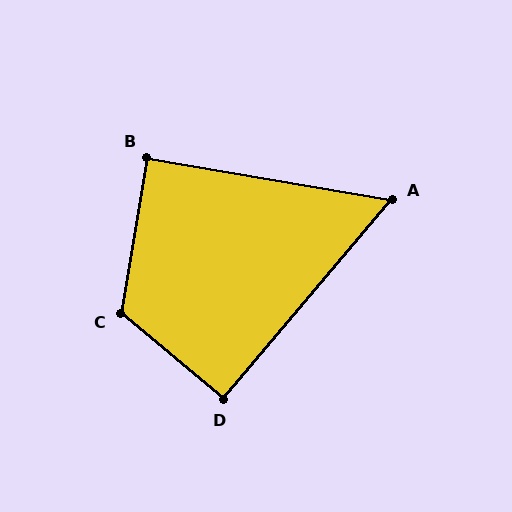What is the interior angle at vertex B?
Approximately 90 degrees (approximately right).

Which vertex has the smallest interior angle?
A, at approximately 60 degrees.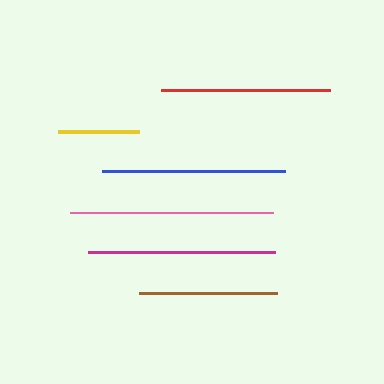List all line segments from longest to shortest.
From longest to shortest: pink, magenta, blue, red, brown, yellow.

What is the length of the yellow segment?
The yellow segment is approximately 81 pixels long.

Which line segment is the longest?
The pink line is the longest at approximately 203 pixels.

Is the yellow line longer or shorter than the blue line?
The blue line is longer than the yellow line.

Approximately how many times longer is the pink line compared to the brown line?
The pink line is approximately 1.5 times the length of the brown line.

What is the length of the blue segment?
The blue segment is approximately 183 pixels long.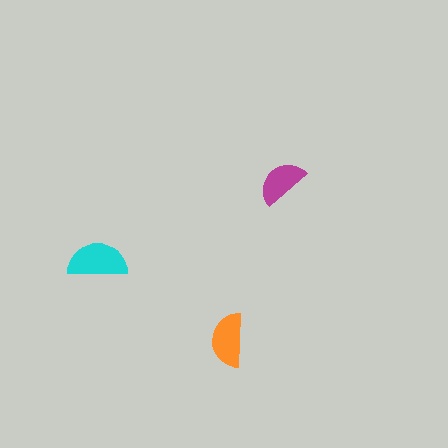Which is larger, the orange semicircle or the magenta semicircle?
The orange one.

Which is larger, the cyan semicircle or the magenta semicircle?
The cyan one.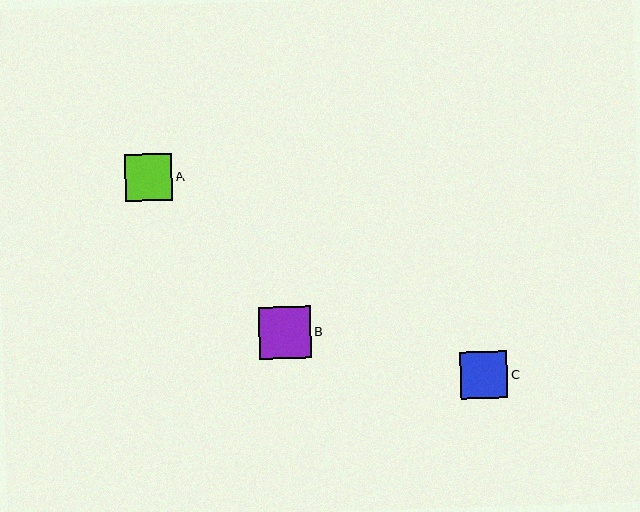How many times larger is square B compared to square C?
Square B is approximately 1.1 times the size of square C.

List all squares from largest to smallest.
From largest to smallest: B, C, A.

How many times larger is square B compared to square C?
Square B is approximately 1.1 times the size of square C.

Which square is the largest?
Square B is the largest with a size of approximately 52 pixels.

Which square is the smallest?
Square A is the smallest with a size of approximately 47 pixels.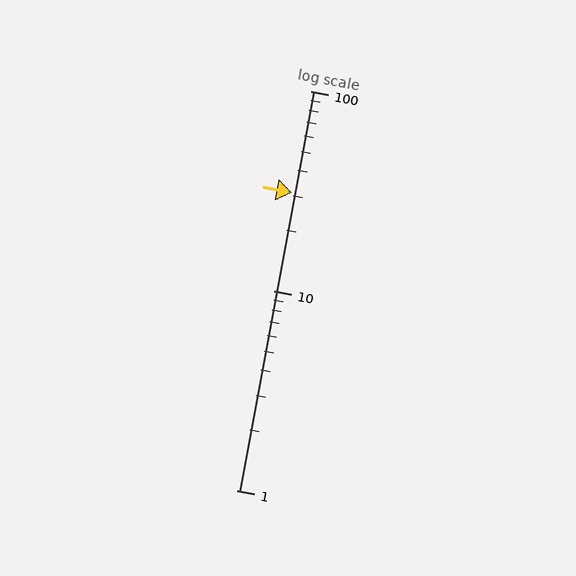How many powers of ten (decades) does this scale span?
The scale spans 2 decades, from 1 to 100.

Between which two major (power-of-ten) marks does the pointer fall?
The pointer is between 10 and 100.